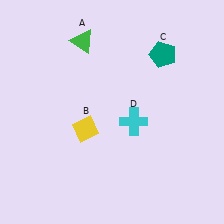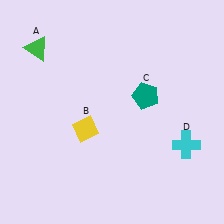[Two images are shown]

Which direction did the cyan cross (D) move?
The cyan cross (D) moved right.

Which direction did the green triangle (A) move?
The green triangle (A) moved left.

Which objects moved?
The objects that moved are: the green triangle (A), the teal pentagon (C), the cyan cross (D).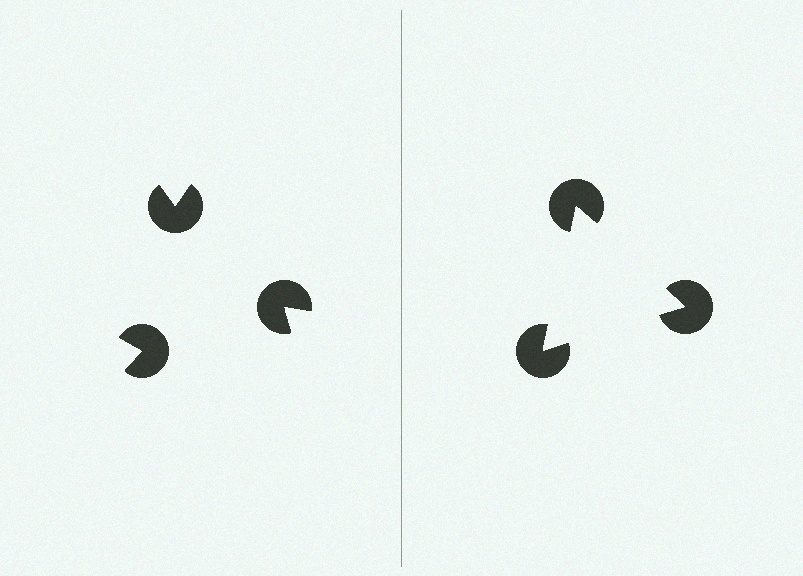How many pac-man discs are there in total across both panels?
6 — 3 on each side.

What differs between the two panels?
The pac-man discs are positioned identically on both sides; only the wedge orientations differ. On the right they align to a triangle; on the left they are misaligned.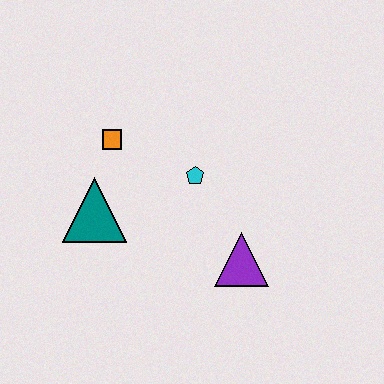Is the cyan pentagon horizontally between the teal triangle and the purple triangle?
Yes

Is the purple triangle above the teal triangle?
No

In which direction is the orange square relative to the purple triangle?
The orange square is to the left of the purple triangle.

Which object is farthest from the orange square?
The purple triangle is farthest from the orange square.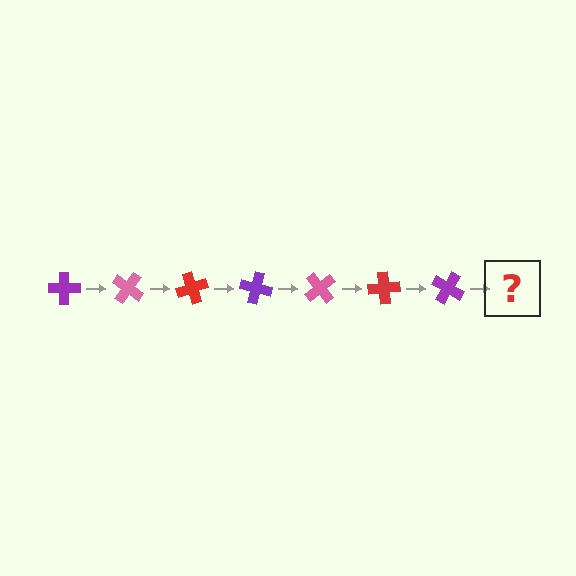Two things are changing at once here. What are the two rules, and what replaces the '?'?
The two rules are that it rotates 35 degrees each step and the color cycles through purple, pink, and red. The '?' should be a pink cross, rotated 245 degrees from the start.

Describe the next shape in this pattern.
It should be a pink cross, rotated 245 degrees from the start.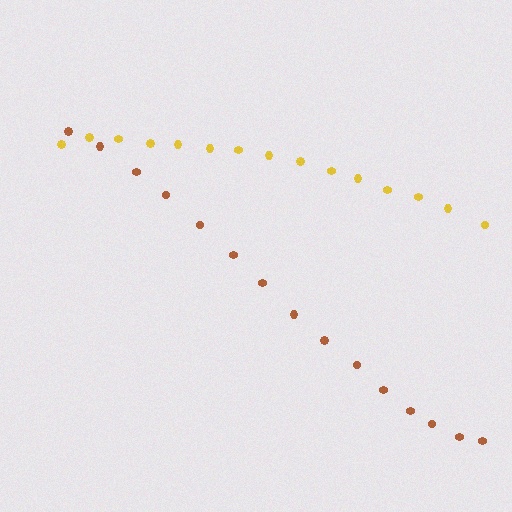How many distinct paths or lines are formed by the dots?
There are 2 distinct paths.